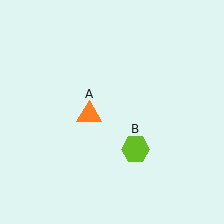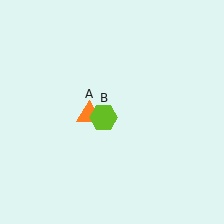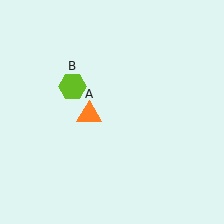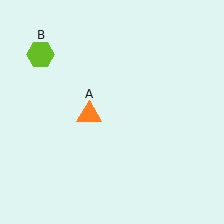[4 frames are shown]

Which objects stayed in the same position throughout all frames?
Orange triangle (object A) remained stationary.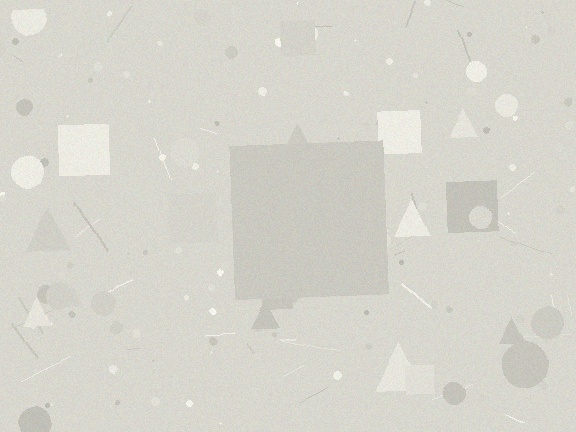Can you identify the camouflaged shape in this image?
The camouflaged shape is a square.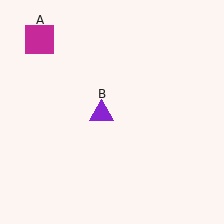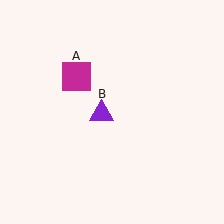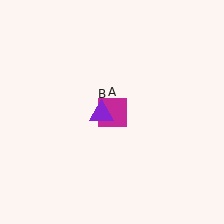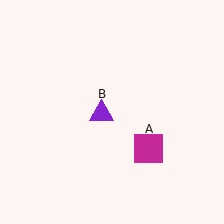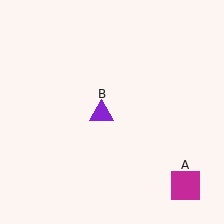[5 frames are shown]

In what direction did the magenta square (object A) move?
The magenta square (object A) moved down and to the right.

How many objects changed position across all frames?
1 object changed position: magenta square (object A).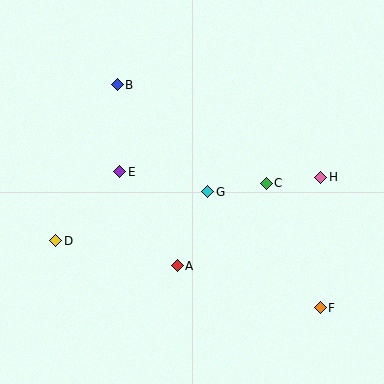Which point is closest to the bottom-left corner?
Point D is closest to the bottom-left corner.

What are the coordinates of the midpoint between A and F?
The midpoint between A and F is at (249, 287).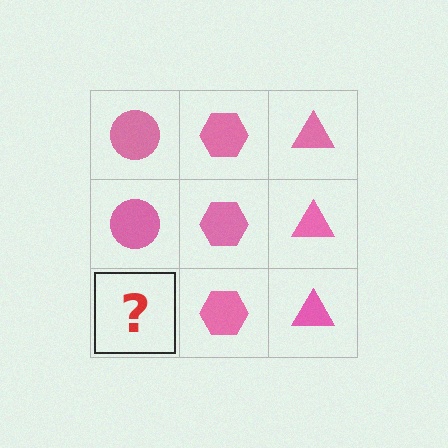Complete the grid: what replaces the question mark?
The question mark should be replaced with a pink circle.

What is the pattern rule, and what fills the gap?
The rule is that each column has a consistent shape. The gap should be filled with a pink circle.